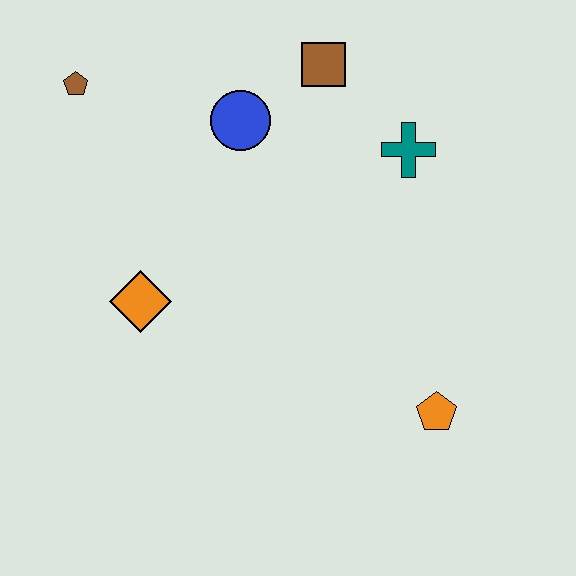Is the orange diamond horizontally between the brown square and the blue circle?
No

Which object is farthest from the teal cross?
The brown pentagon is farthest from the teal cross.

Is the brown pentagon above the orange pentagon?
Yes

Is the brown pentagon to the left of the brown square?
Yes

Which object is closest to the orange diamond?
The blue circle is closest to the orange diamond.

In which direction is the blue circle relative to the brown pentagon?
The blue circle is to the right of the brown pentagon.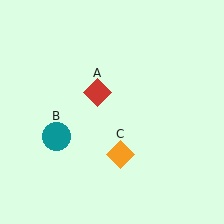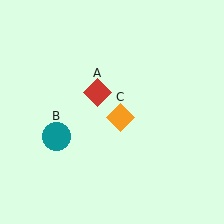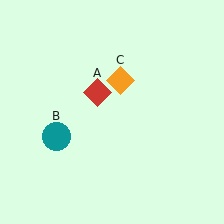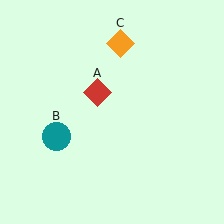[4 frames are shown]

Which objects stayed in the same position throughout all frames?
Red diamond (object A) and teal circle (object B) remained stationary.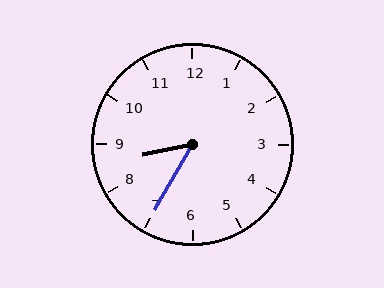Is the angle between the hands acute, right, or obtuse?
It is acute.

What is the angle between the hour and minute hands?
Approximately 48 degrees.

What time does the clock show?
8:35.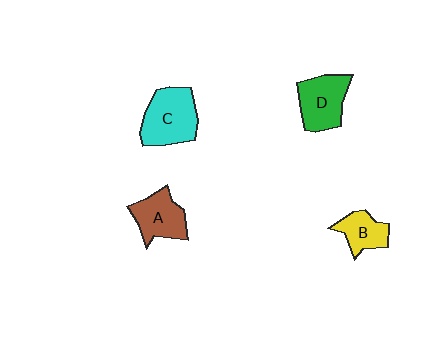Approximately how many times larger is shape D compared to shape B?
Approximately 1.5 times.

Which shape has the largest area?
Shape C (cyan).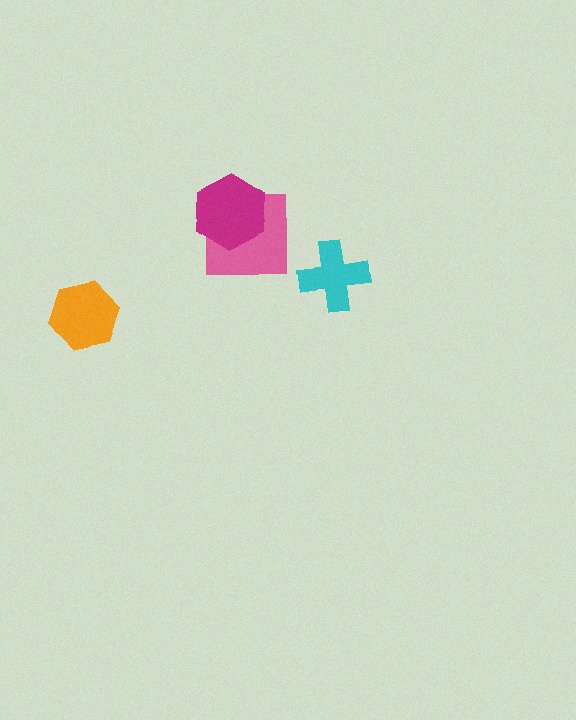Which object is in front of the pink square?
The magenta hexagon is in front of the pink square.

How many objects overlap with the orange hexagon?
0 objects overlap with the orange hexagon.